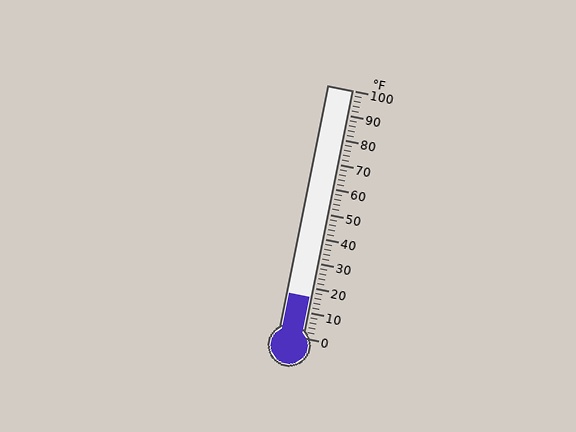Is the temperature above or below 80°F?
The temperature is below 80°F.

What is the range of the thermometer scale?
The thermometer scale ranges from 0°F to 100°F.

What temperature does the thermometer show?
The thermometer shows approximately 16°F.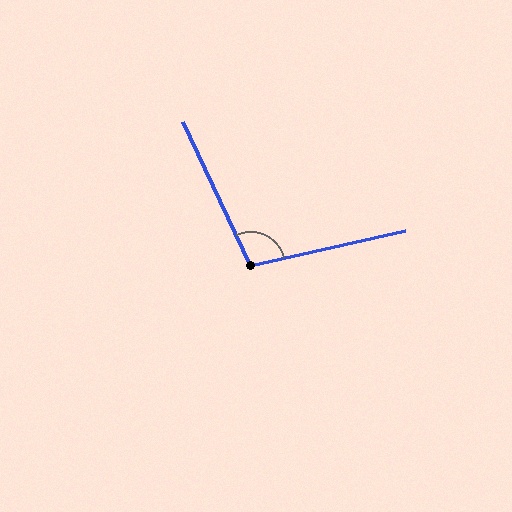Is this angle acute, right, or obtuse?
It is obtuse.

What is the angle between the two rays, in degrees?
Approximately 102 degrees.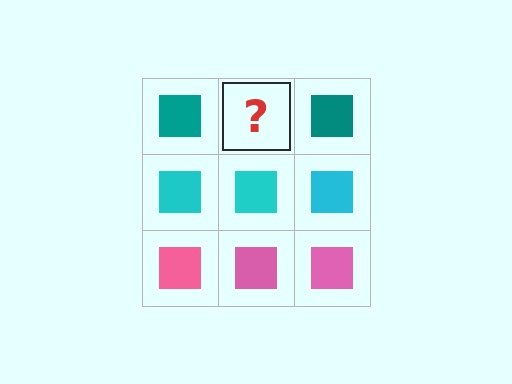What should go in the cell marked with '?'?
The missing cell should contain a teal square.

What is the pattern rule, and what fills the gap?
The rule is that each row has a consistent color. The gap should be filled with a teal square.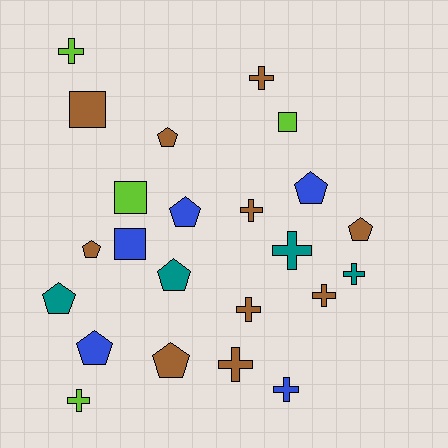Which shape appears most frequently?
Cross, with 10 objects.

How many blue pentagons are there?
There are 3 blue pentagons.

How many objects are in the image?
There are 23 objects.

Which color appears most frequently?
Brown, with 10 objects.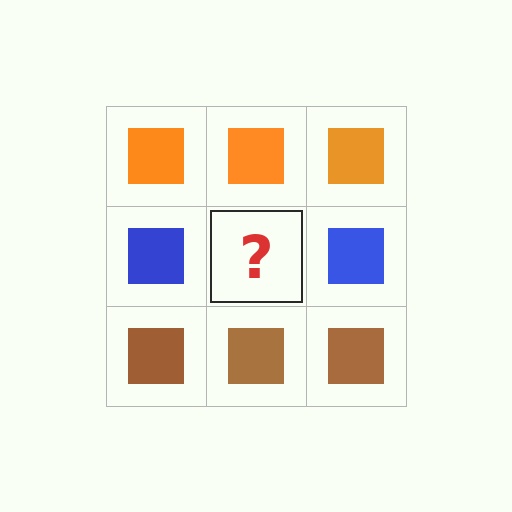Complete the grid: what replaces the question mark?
The question mark should be replaced with a blue square.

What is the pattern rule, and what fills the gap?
The rule is that each row has a consistent color. The gap should be filled with a blue square.